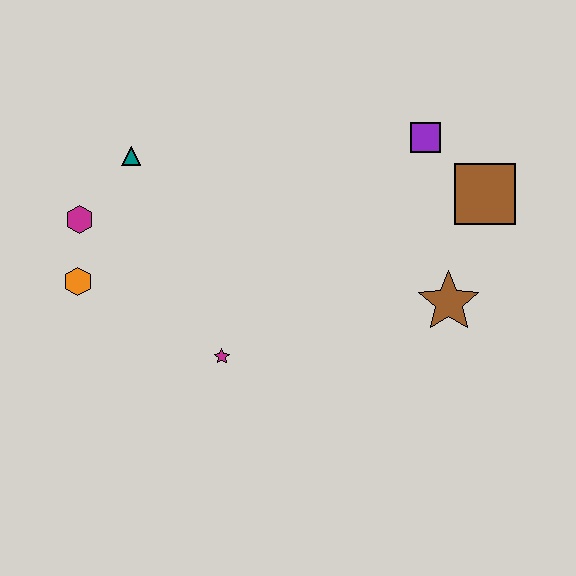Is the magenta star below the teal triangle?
Yes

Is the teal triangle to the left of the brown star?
Yes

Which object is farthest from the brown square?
The orange hexagon is farthest from the brown square.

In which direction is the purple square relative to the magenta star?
The purple square is above the magenta star.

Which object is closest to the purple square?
The brown square is closest to the purple square.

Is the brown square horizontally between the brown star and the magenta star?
No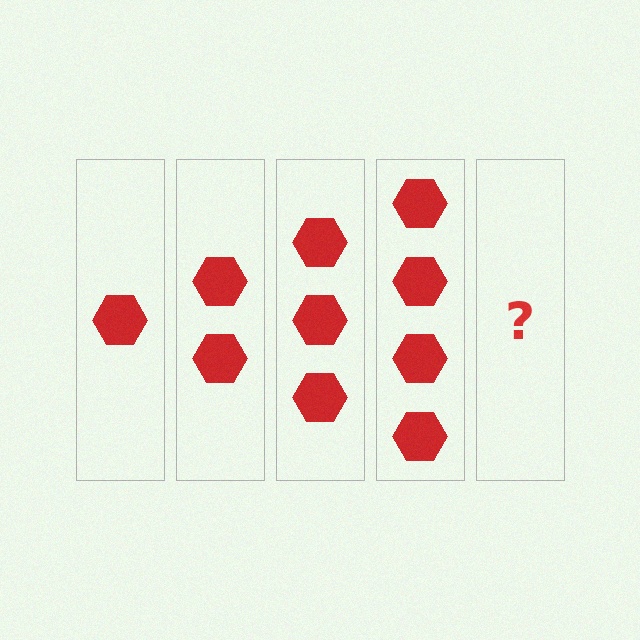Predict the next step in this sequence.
The next step is 5 hexagons.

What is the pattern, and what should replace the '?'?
The pattern is that each step adds one more hexagon. The '?' should be 5 hexagons.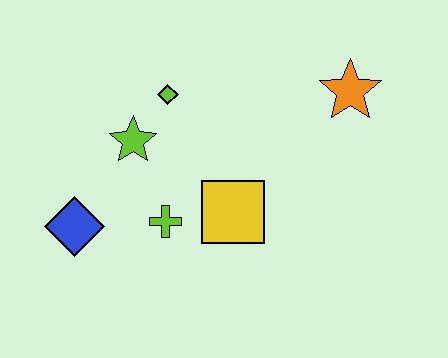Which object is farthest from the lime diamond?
The orange star is farthest from the lime diamond.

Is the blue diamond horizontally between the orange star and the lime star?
No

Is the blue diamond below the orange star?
Yes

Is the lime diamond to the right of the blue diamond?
Yes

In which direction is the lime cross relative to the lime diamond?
The lime cross is below the lime diamond.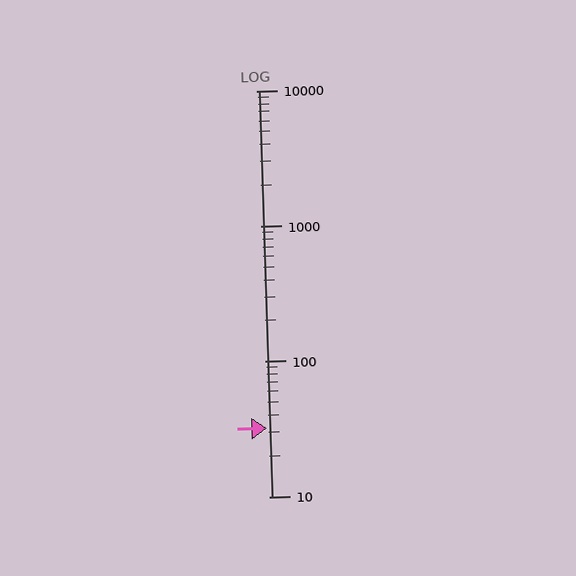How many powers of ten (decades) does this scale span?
The scale spans 3 decades, from 10 to 10000.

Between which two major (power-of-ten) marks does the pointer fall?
The pointer is between 10 and 100.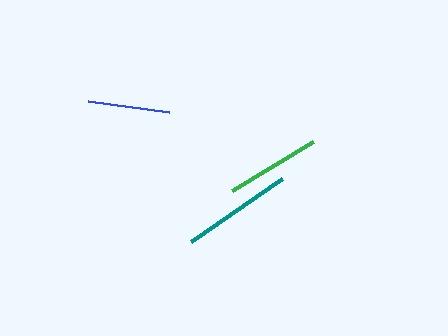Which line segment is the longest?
The teal line is the longest at approximately 111 pixels.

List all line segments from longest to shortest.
From longest to shortest: teal, green, blue.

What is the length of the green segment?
The green segment is approximately 94 pixels long.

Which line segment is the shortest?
The blue line is the shortest at approximately 82 pixels.